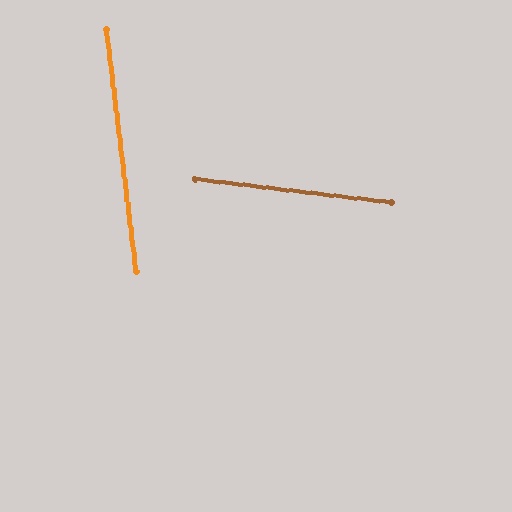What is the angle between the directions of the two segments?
Approximately 76 degrees.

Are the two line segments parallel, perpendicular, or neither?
Neither parallel nor perpendicular — they differ by about 76°.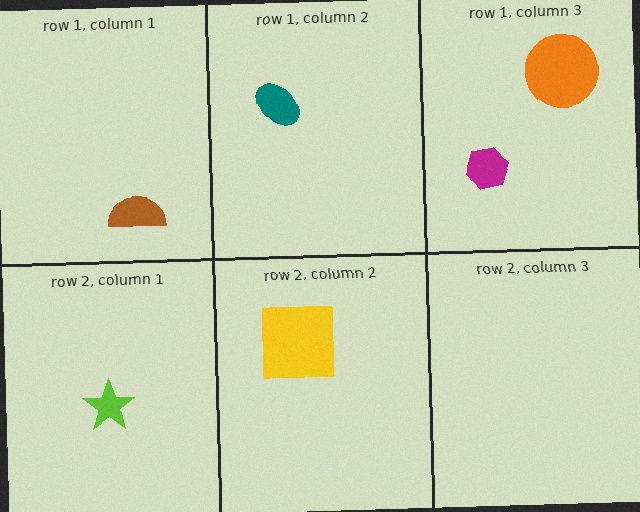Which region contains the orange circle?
The row 1, column 3 region.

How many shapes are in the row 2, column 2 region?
1.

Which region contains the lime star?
The row 2, column 1 region.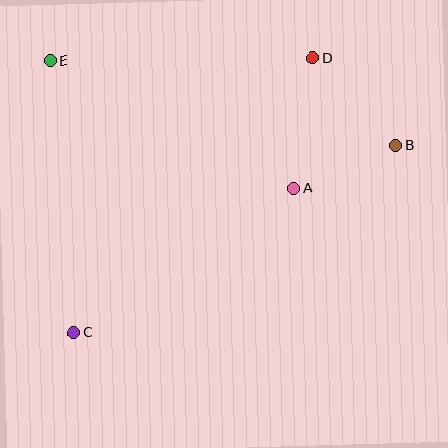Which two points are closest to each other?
Points A and B are closest to each other.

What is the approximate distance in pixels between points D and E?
The distance between D and E is approximately 262 pixels.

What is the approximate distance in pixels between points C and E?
The distance between C and E is approximately 273 pixels.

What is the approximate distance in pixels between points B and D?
The distance between B and D is approximately 120 pixels.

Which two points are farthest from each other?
Points B and C are farthest from each other.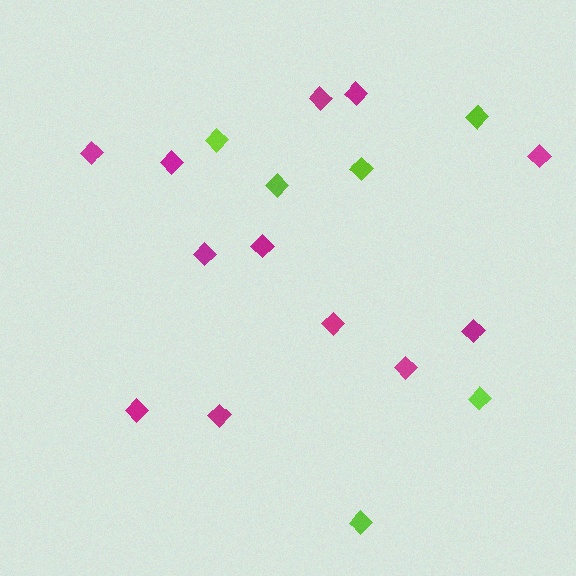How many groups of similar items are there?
There are 2 groups: one group of lime diamonds (6) and one group of magenta diamonds (12).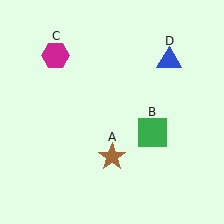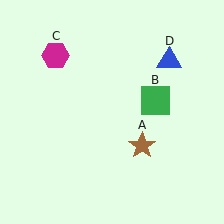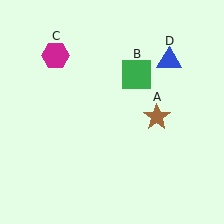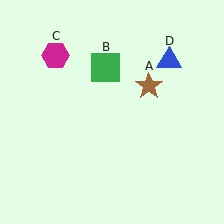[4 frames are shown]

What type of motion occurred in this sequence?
The brown star (object A), green square (object B) rotated counterclockwise around the center of the scene.